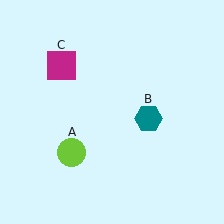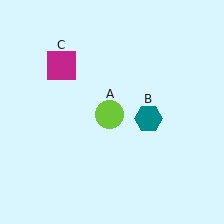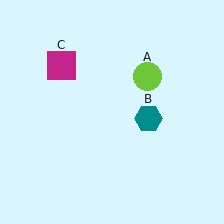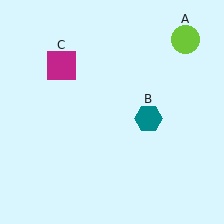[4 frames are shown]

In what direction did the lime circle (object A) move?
The lime circle (object A) moved up and to the right.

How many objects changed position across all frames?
1 object changed position: lime circle (object A).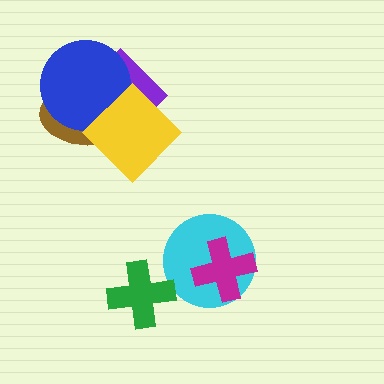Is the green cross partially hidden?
No, no other shape covers it.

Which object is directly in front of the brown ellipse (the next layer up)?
The blue circle is directly in front of the brown ellipse.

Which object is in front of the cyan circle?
The magenta cross is in front of the cyan circle.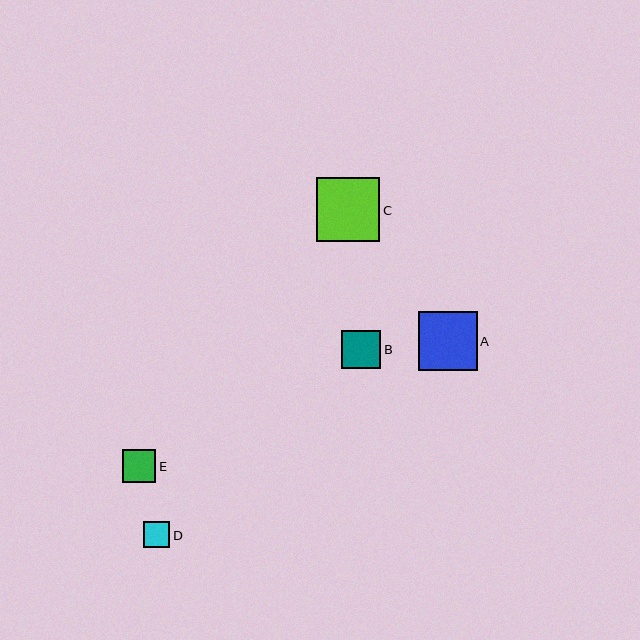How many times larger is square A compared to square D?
Square A is approximately 2.3 times the size of square D.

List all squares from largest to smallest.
From largest to smallest: C, A, B, E, D.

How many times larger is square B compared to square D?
Square B is approximately 1.5 times the size of square D.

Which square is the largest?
Square C is the largest with a size of approximately 63 pixels.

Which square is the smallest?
Square D is the smallest with a size of approximately 26 pixels.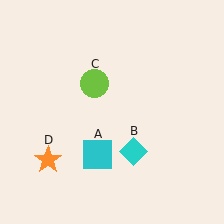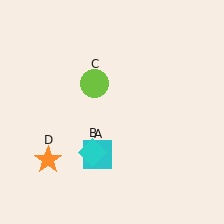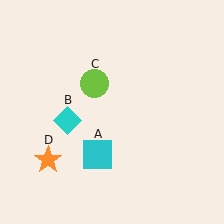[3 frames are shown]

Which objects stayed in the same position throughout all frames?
Cyan square (object A) and lime circle (object C) and orange star (object D) remained stationary.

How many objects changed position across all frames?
1 object changed position: cyan diamond (object B).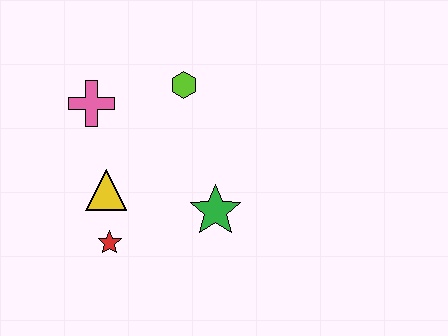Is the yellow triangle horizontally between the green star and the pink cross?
Yes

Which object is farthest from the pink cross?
The green star is farthest from the pink cross.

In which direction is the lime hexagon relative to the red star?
The lime hexagon is above the red star.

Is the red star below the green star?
Yes